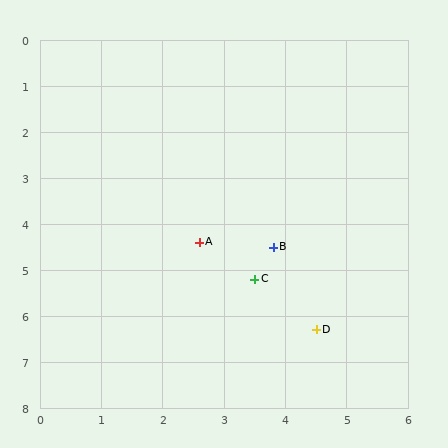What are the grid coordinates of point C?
Point C is at approximately (3.5, 5.2).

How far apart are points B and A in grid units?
Points B and A are about 1.2 grid units apart.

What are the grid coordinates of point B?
Point B is at approximately (3.8, 4.5).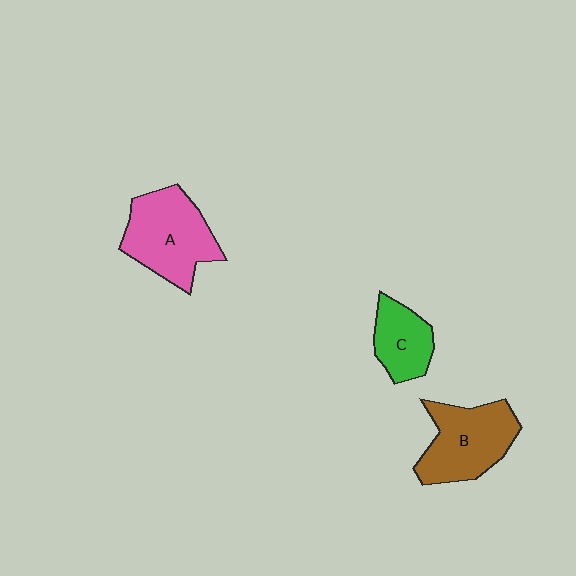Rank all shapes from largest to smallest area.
From largest to smallest: A (pink), B (brown), C (green).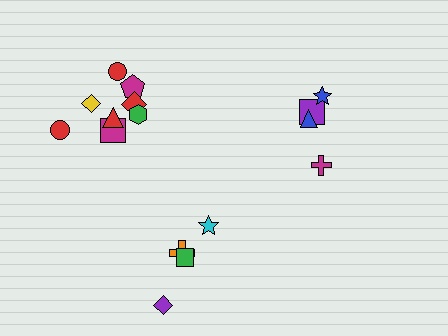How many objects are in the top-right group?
There are 4 objects.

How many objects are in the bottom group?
There are 4 objects.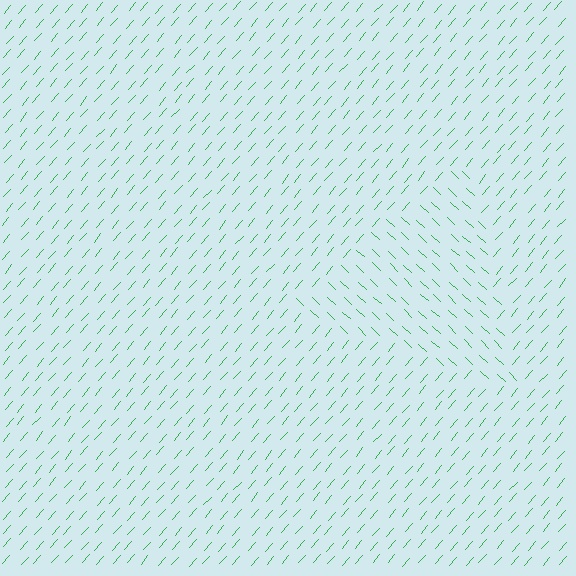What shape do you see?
I see a triangle.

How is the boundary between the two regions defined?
The boundary is defined purely by a change in line orientation (approximately 88 degrees difference). All lines are the same color and thickness.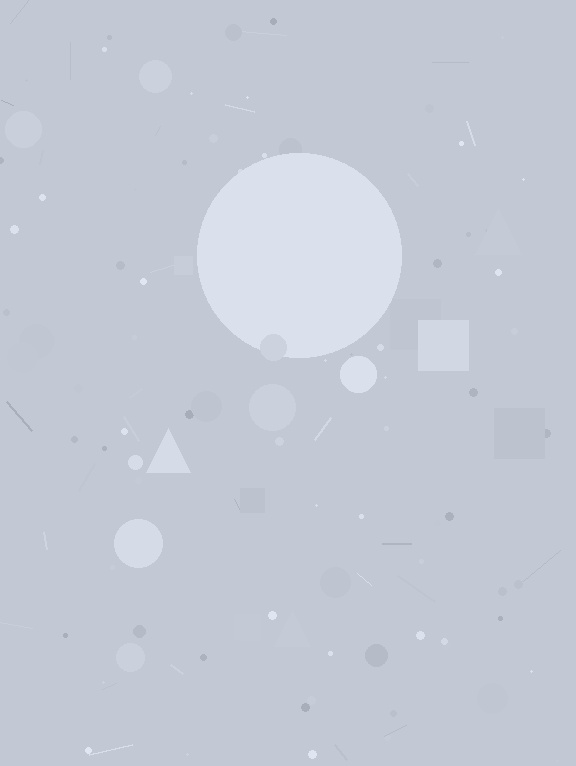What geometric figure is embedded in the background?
A circle is embedded in the background.